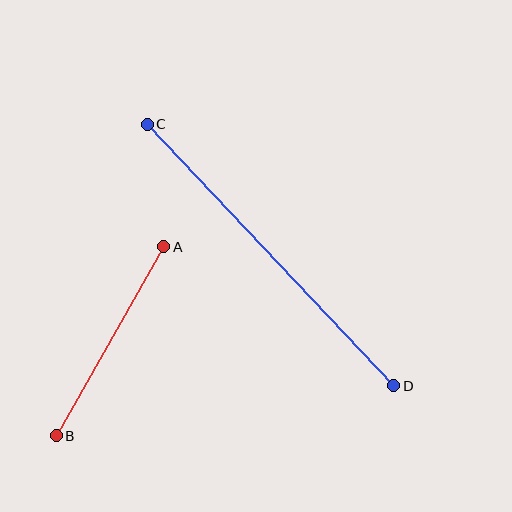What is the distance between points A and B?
The distance is approximately 218 pixels.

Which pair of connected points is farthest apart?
Points C and D are farthest apart.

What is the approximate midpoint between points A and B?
The midpoint is at approximately (110, 341) pixels.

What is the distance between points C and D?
The distance is approximately 359 pixels.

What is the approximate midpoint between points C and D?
The midpoint is at approximately (270, 255) pixels.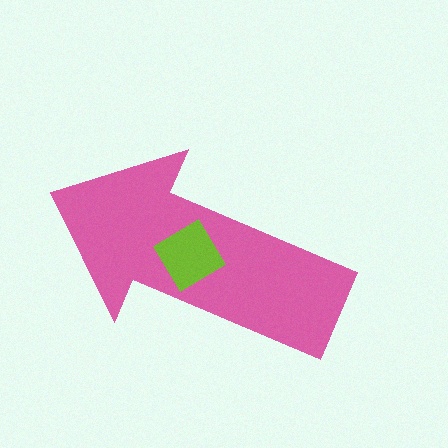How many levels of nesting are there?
2.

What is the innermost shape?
The lime diamond.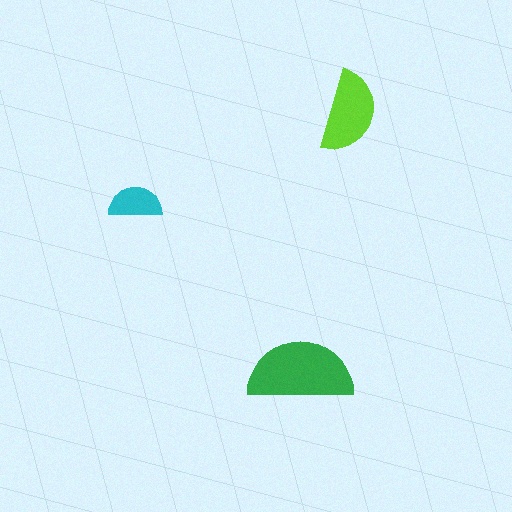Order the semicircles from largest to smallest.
the green one, the lime one, the cyan one.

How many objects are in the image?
There are 3 objects in the image.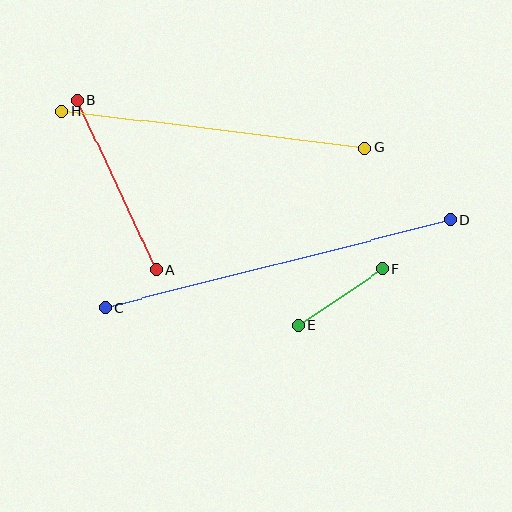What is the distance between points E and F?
The distance is approximately 101 pixels.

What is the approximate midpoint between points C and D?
The midpoint is at approximately (278, 264) pixels.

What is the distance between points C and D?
The distance is approximately 355 pixels.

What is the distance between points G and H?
The distance is approximately 304 pixels.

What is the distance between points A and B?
The distance is approximately 188 pixels.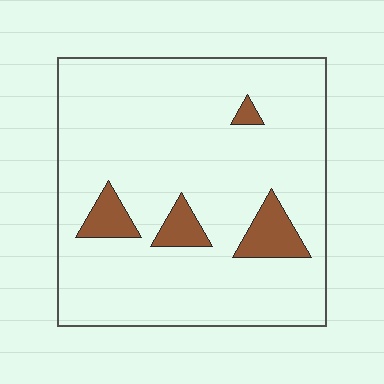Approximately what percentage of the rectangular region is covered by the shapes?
Approximately 10%.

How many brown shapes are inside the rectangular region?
4.